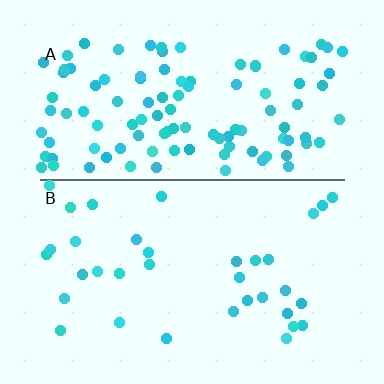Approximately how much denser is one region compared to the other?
Approximately 3.2× — region A over region B.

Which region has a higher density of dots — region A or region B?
A (the top).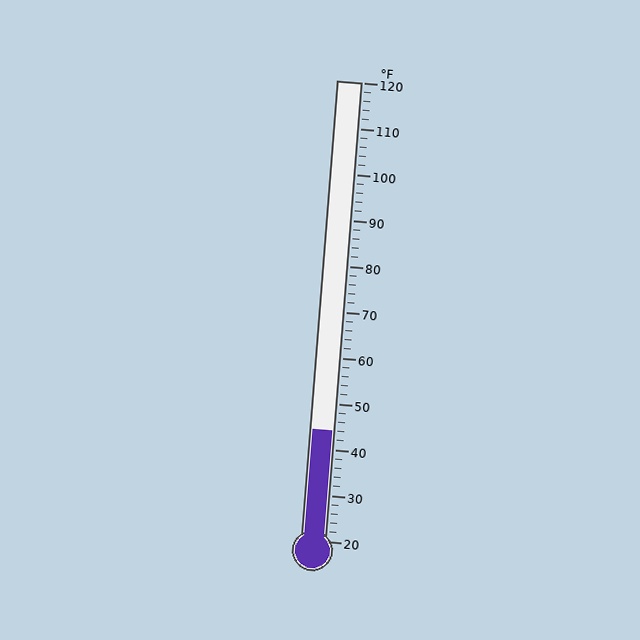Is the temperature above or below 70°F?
The temperature is below 70°F.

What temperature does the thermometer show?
The thermometer shows approximately 44°F.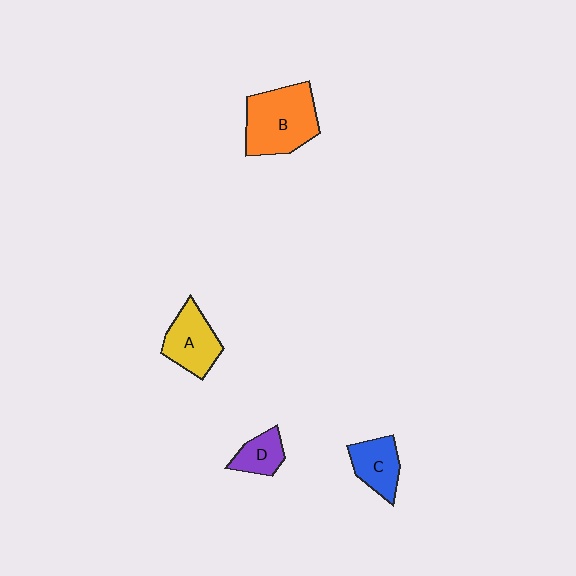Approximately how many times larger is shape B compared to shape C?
Approximately 1.9 times.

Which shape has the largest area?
Shape B (orange).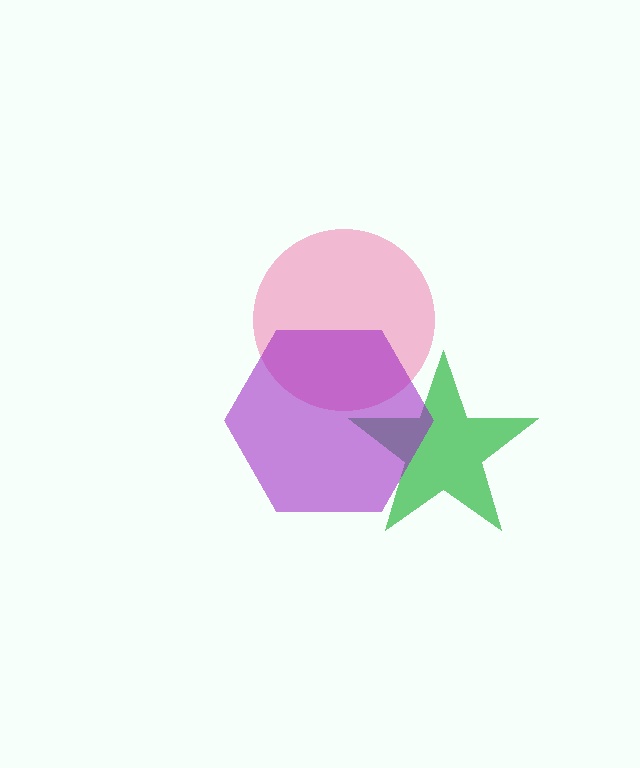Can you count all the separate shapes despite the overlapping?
Yes, there are 3 separate shapes.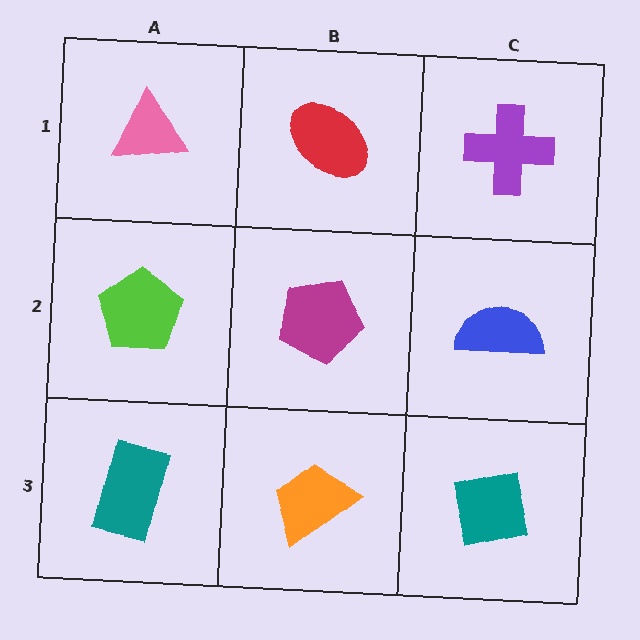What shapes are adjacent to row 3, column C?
A blue semicircle (row 2, column C), an orange trapezoid (row 3, column B).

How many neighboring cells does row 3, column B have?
3.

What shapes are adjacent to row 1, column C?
A blue semicircle (row 2, column C), a red ellipse (row 1, column B).